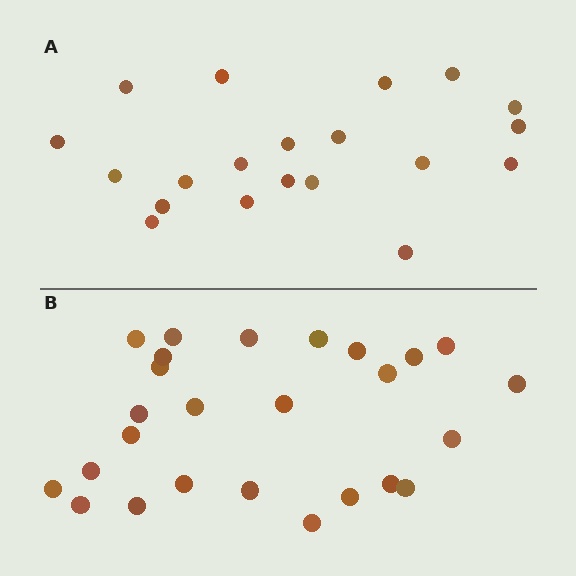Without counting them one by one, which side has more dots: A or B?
Region B (the bottom region) has more dots.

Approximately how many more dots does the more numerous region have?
Region B has about 6 more dots than region A.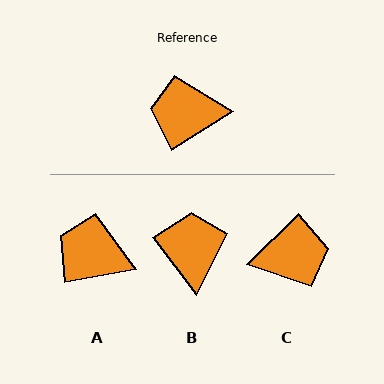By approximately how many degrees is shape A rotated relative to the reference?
Approximately 21 degrees clockwise.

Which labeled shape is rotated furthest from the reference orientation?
C, about 167 degrees away.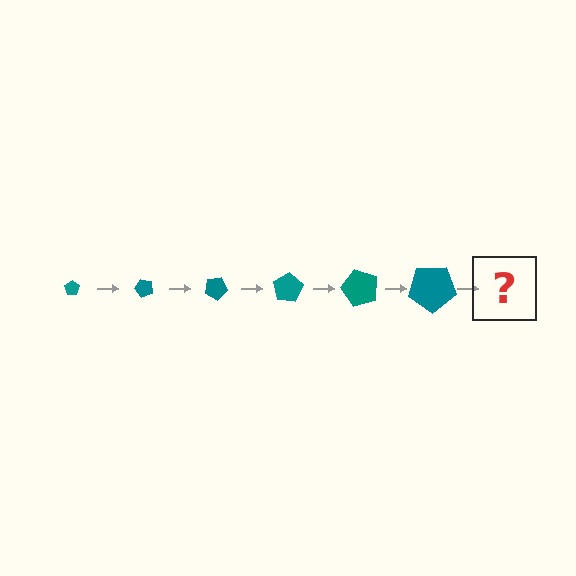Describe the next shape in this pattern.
It should be a pentagon, larger than the previous one and rotated 300 degrees from the start.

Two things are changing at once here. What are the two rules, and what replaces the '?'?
The two rules are that the pentagon grows larger each step and it rotates 50 degrees each step. The '?' should be a pentagon, larger than the previous one and rotated 300 degrees from the start.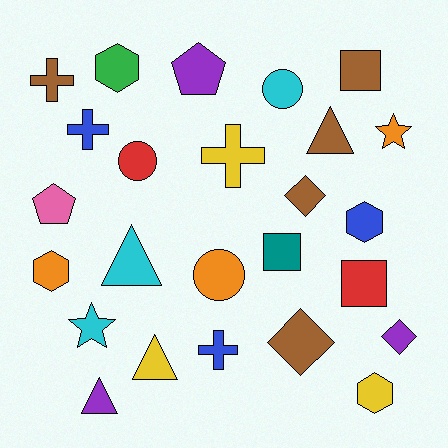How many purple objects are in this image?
There are 3 purple objects.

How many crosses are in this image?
There are 4 crosses.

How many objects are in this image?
There are 25 objects.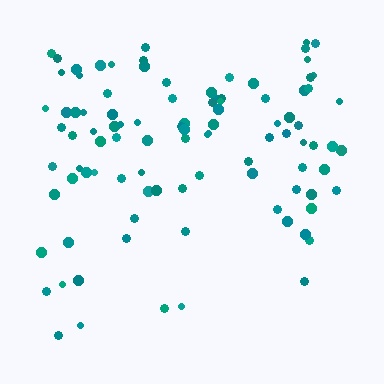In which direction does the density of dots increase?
From bottom to top, with the top side densest.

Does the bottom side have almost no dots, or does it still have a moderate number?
Still a moderate number, just noticeably fewer than the top.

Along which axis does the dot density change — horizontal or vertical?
Vertical.